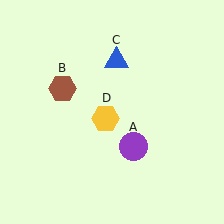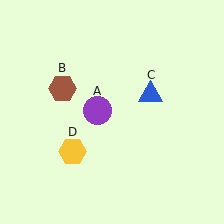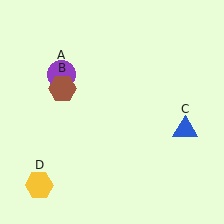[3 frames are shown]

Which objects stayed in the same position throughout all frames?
Brown hexagon (object B) remained stationary.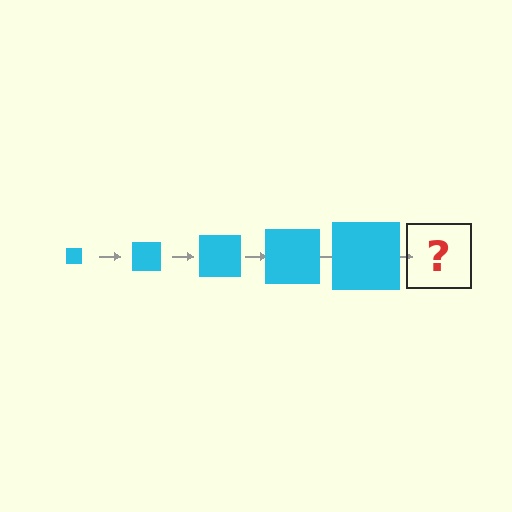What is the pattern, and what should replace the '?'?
The pattern is that the square gets progressively larger each step. The '?' should be a cyan square, larger than the previous one.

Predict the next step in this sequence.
The next step is a cyan square, larger than the previous one.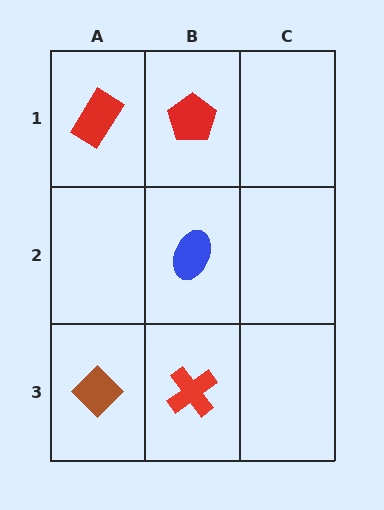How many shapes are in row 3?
2 shapes.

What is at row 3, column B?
A red cross.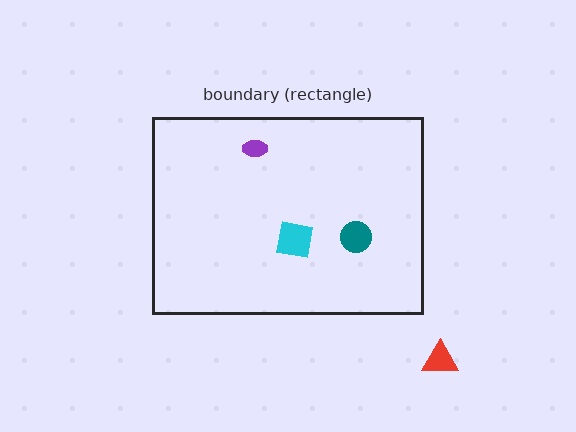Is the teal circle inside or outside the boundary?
Inside.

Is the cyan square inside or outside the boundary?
Inside.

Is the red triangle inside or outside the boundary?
Outside.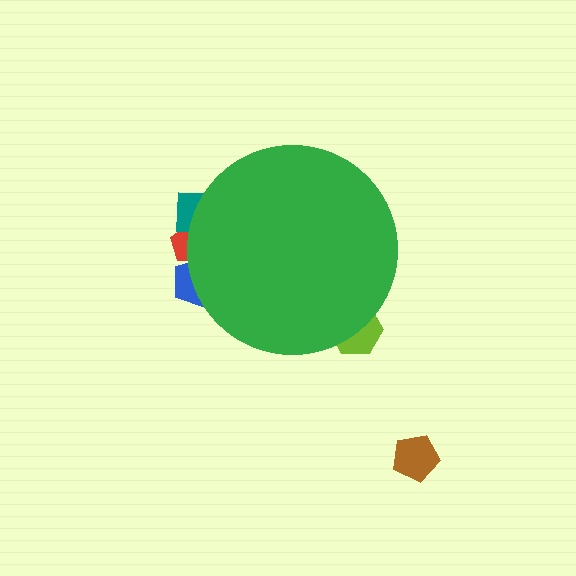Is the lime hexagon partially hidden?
Yes, the lime hexagon is partially hidden behind the green circle.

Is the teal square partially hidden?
Yes, the teal square is partially hidden behind the green circle.